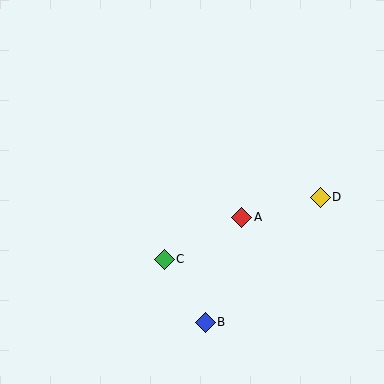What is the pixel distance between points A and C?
The distance between A and C is 88 pixels.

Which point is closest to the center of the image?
Point A at (242, 217) is closest to the center.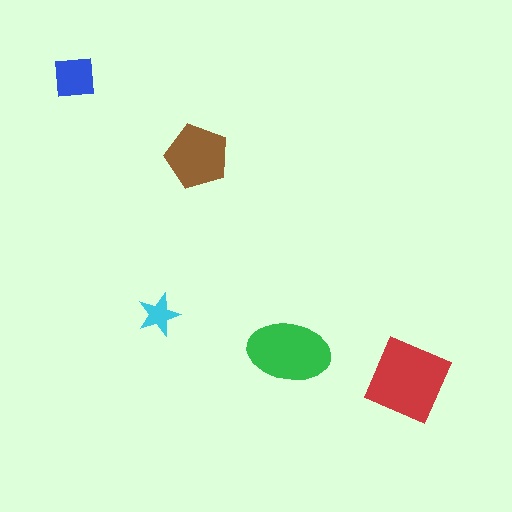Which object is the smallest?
The cyan star.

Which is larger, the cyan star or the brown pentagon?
The brown pentagon.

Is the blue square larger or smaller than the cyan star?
Larger.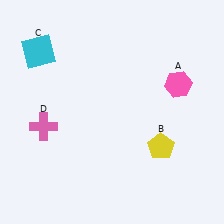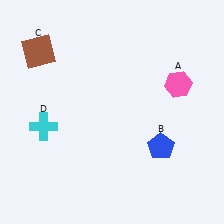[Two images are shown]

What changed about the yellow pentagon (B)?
In Image 1, B is yellow. In Image 2, it changed to blue.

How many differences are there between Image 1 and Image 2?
There are 3 differences between the two images.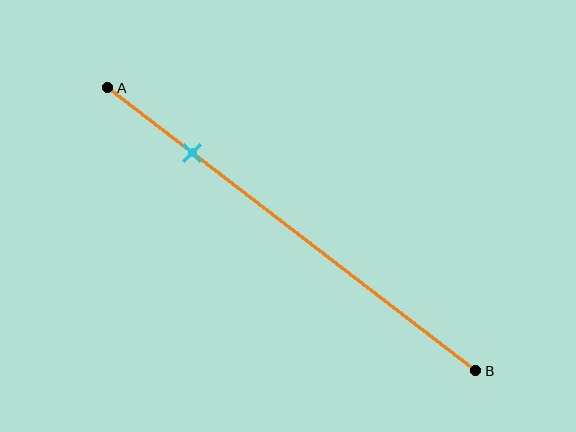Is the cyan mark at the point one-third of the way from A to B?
No, the mark is at about 25% from A, not at the 33% one-third point.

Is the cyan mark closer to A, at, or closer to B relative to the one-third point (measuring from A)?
The cyan mark is closer to point A than the one-third point of segment AB.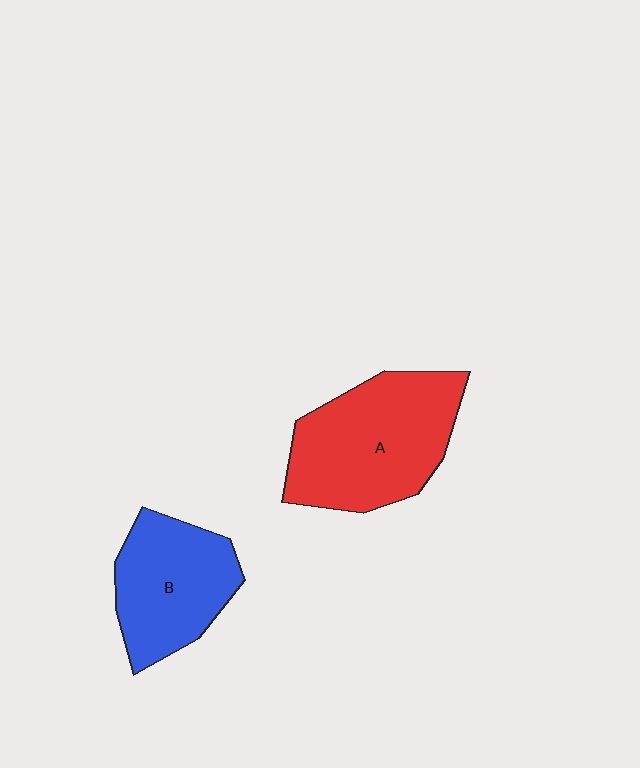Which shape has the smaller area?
Shape B (blue).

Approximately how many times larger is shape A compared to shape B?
Approximately 1.3 times.